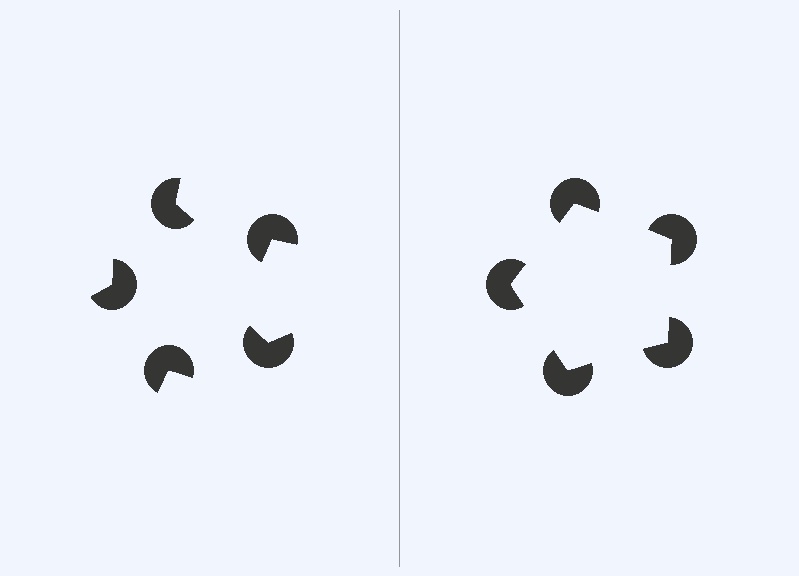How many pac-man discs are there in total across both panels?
10 — 5 on each side.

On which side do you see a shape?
An illusory pentagon appears on the right side. On the left side the wedge cuts are rotated, so no coherent shape forms.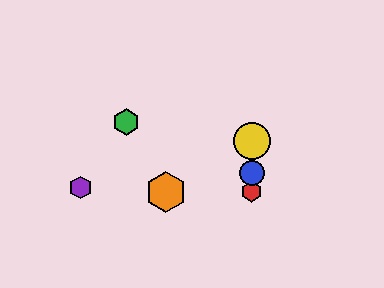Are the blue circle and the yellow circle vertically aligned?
Yes, both are at x≈252.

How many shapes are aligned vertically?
3 shapes (the red hexagon, the blue circle, the yellow circle) are aligned vertically.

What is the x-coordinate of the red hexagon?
The red hexagon is at x≈252.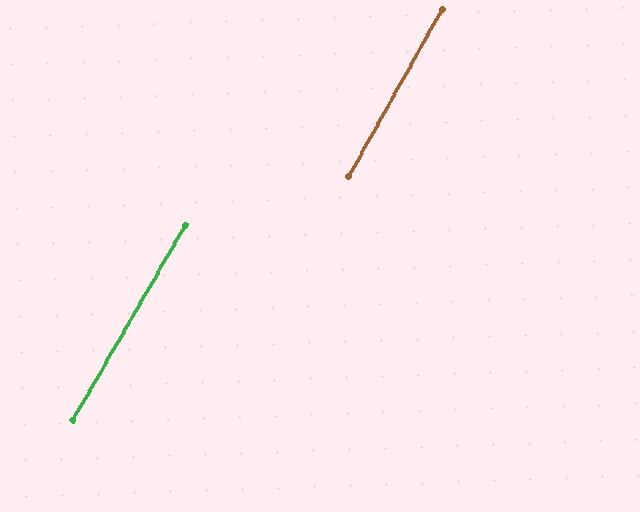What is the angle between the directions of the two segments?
Approximately 1 degree.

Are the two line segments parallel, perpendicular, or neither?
Parallel — their directions differ by only 0.8°.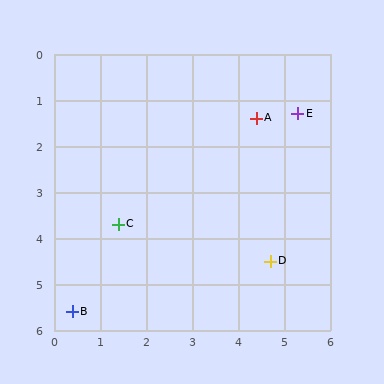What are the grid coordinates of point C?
Point C is at approximately (1.4, 3.7).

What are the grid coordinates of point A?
Point A is at approximately (4.4, 1.4).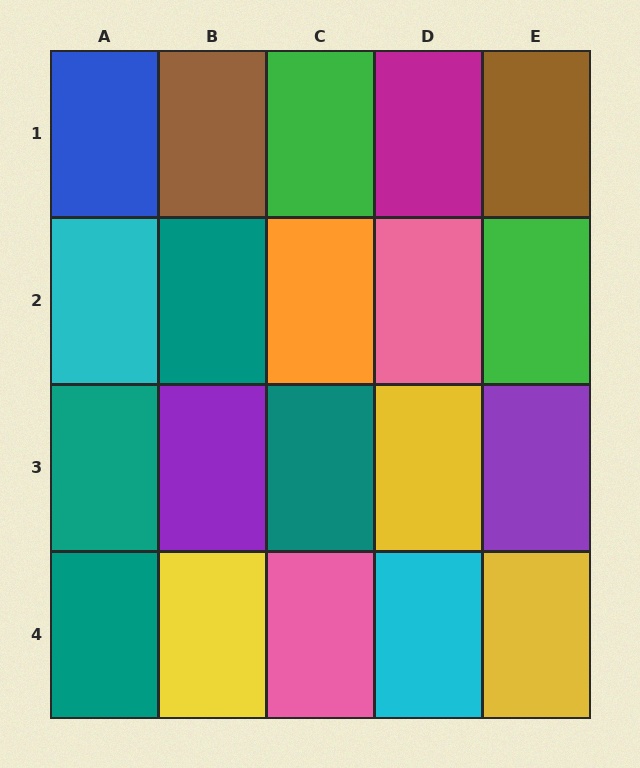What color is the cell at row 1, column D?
Magenta.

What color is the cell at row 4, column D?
Cyan.